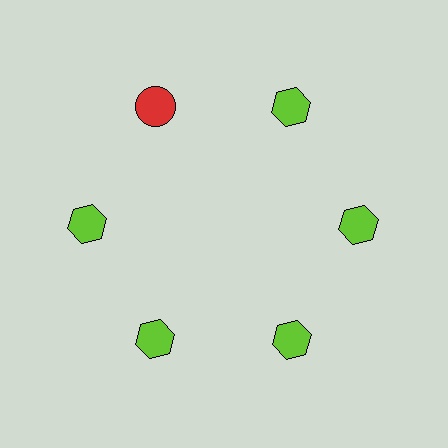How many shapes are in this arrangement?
There are 6 shapes arranged in a ring pattern.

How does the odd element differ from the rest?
It differs in both color (red instead of lime) and shape (circle instead of hexagon).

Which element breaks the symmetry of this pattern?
The red circle at roughly the 11 o'clock position breaks the symmetry. All other shapes are lime hexagons.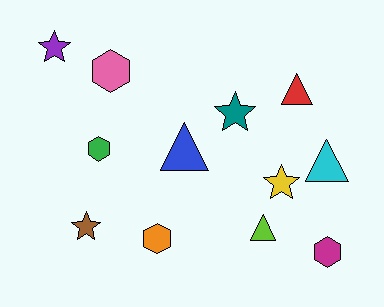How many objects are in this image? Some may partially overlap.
There are 12 objects.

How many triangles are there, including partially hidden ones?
There are 4 triangles.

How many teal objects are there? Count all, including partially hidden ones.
There is 1 teal object.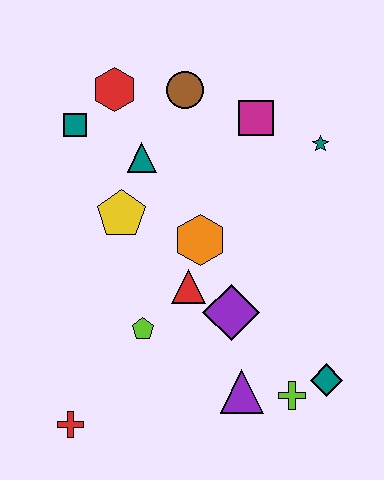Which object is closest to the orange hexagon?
The red triangle is closest to the orange hexagon.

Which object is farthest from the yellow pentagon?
The teal diamond is farthest from the yellow pentagon.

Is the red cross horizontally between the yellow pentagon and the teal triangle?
No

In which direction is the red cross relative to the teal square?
The red cross is below the teal square.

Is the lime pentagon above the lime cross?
Yes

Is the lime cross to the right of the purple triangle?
Yes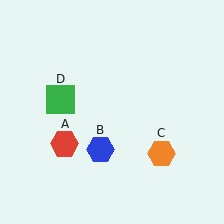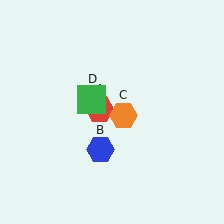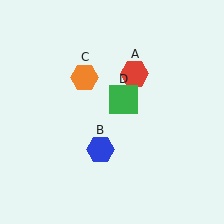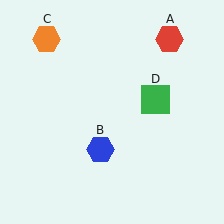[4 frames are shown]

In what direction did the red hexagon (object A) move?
The red hexagon (object A) moved up and to the right.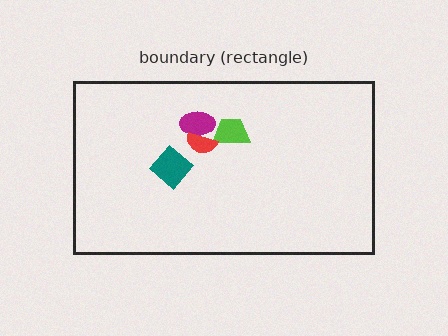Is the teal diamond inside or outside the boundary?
Inside.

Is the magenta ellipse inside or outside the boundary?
Inside.